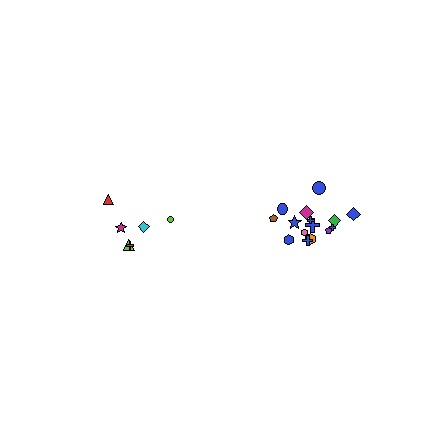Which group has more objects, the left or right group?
The right group.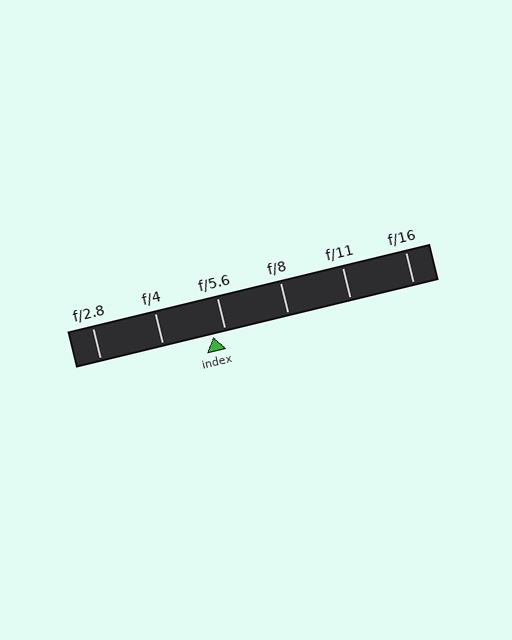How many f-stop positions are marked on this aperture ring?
There are 6 f-stop positions marked.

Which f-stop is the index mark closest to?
The index mark is closest to f/5.6.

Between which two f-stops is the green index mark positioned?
The index mark is between f/4 and f/5.6.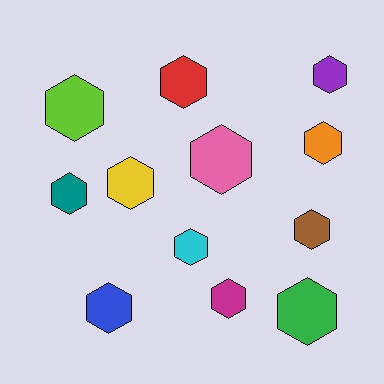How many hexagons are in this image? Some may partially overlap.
There are 12 hexagons.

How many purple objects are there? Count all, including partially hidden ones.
There is 1 purple object.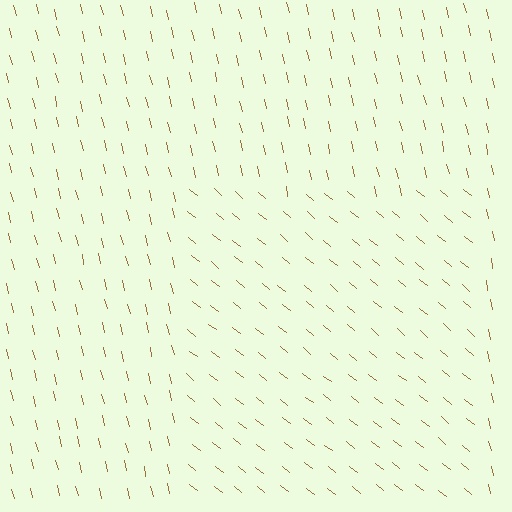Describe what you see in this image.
The image is filled with small brown line segments. A rectangle region in the image has lines oriented differently from the surrounding lines, creating a visible texture boundary.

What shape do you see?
I see a rectangle.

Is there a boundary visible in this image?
Yes, there is a texture boundary formed by a change in line orientation.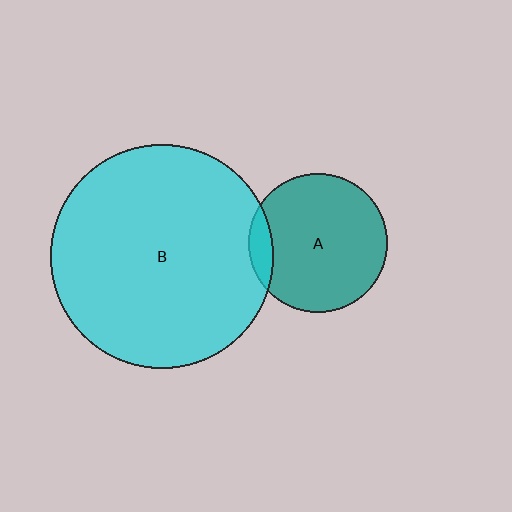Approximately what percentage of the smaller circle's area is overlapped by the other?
Approximately 10%.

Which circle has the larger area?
Circle B (cyan).